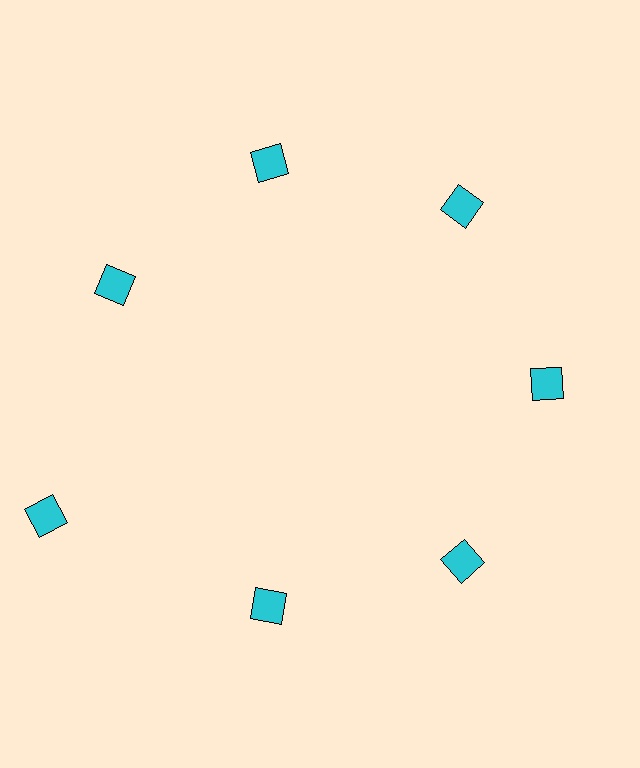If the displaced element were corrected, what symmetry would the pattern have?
It would have 7-fold rotational symmetry — the pattern would map onto itself every 51 degrees.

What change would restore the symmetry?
The symmetry would be restored by moving it inward, back onto the ring so that all 7 squares sit at equal angles and equal distance from the center.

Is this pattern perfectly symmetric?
No. The 7 cyan squares are arranged in a ring, but one element near the 8 o'clock position is pushed outward from the center, breaking the 7-fold rotational symmetry.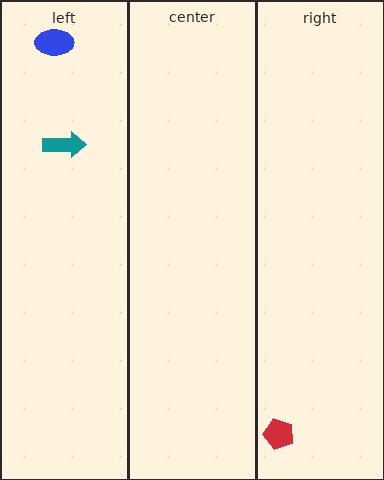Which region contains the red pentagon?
The right region.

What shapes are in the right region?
The red pentagon.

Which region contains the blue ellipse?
The left region.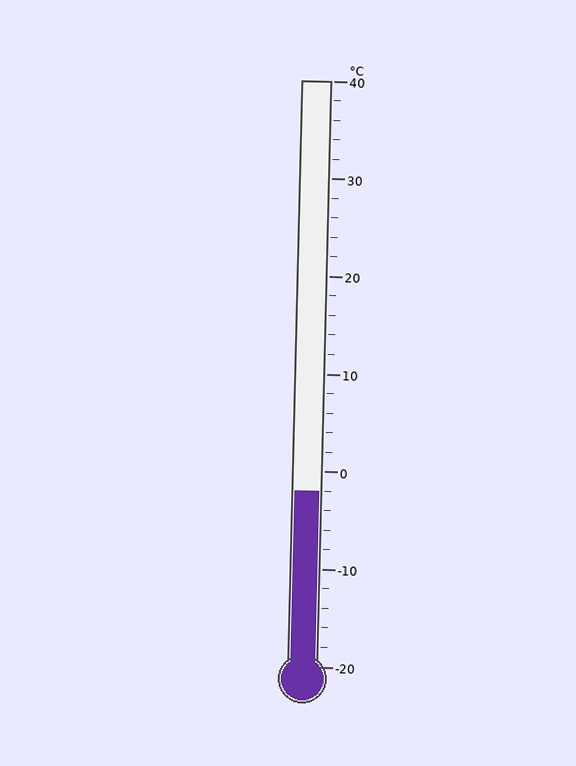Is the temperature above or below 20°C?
The temperature is below 20°C.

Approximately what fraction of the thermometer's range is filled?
The thermometer is filled to approximately 30% of its range.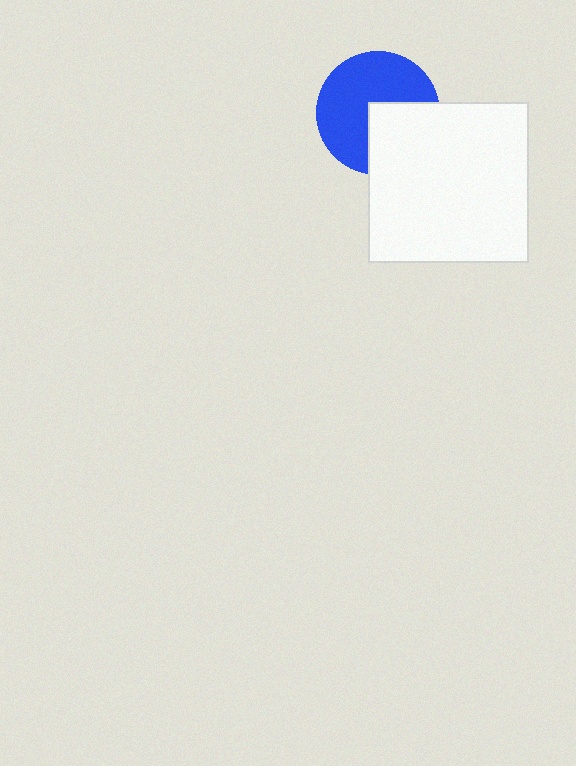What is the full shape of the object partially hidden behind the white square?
The partially hidden object is a blue circle.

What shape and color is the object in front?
The object in front is a white square.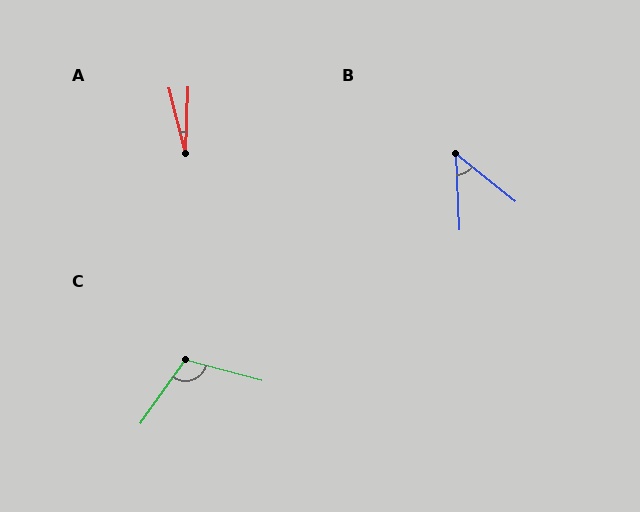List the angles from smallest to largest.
A (16°), B (49°), C (110°).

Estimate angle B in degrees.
Approximately 49 degrees.